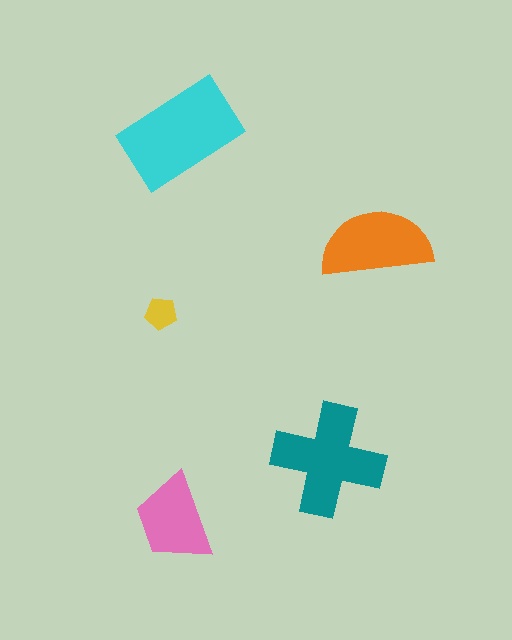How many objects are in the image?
There are 5 objects in the image.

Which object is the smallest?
The yellow pentagon.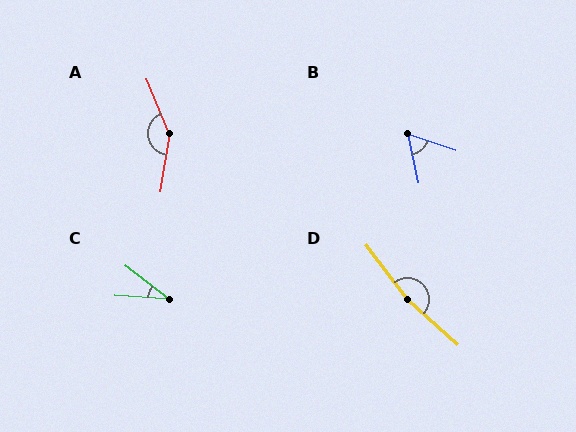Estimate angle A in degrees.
Approximately 149 degrees.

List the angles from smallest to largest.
C (34°), B (59°), A (149°), D (169°).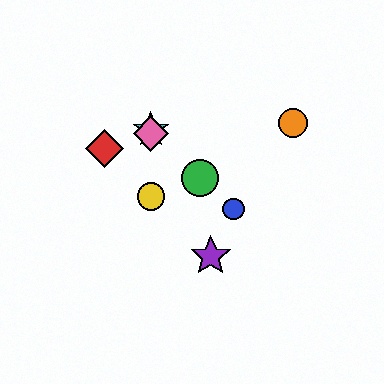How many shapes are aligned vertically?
3 shapes (the yellow circle, the cyan star, the pink diamond) are aligned vertically.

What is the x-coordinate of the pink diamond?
The pink diamond is at x≈151.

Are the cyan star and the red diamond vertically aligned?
No, the cyan star is at x≈151 and the red diamond is at x≈104.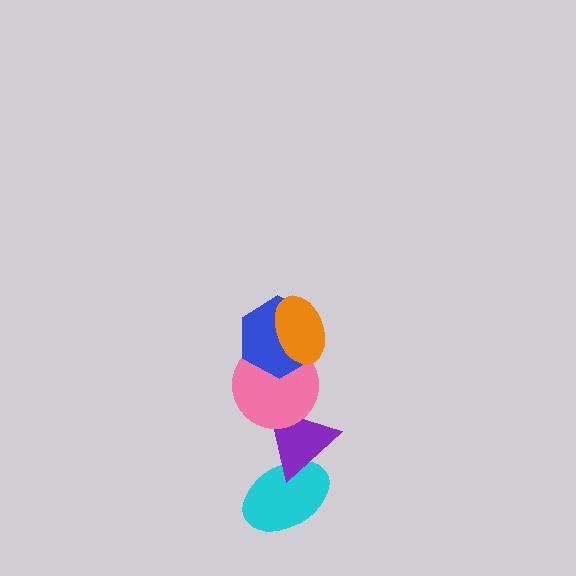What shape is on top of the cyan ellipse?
The purple triangle is on top of the cyan ellipse.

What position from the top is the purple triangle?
The purple triangle is 4th from the top.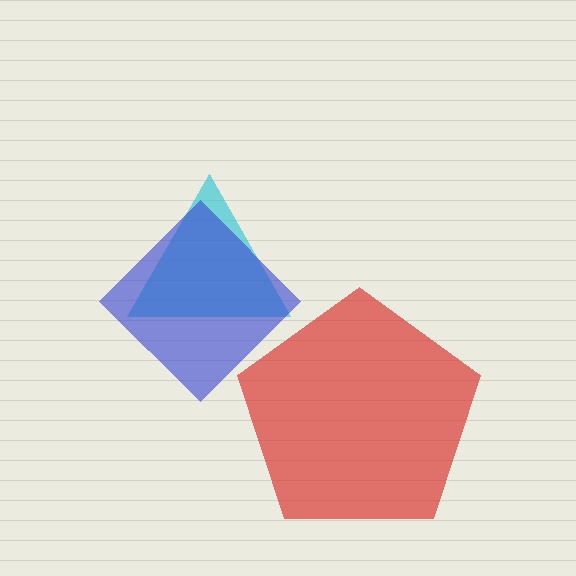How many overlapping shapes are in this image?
There are 3 overlapping shapes in the image.